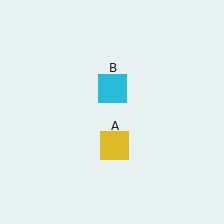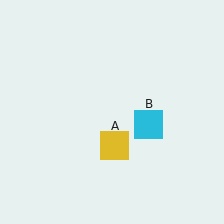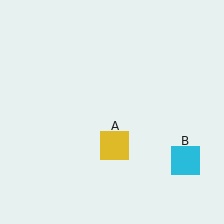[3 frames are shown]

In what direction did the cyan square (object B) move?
The cyan square (object B) moved down and to the right.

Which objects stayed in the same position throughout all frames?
Yellow square (object A) remained stationary.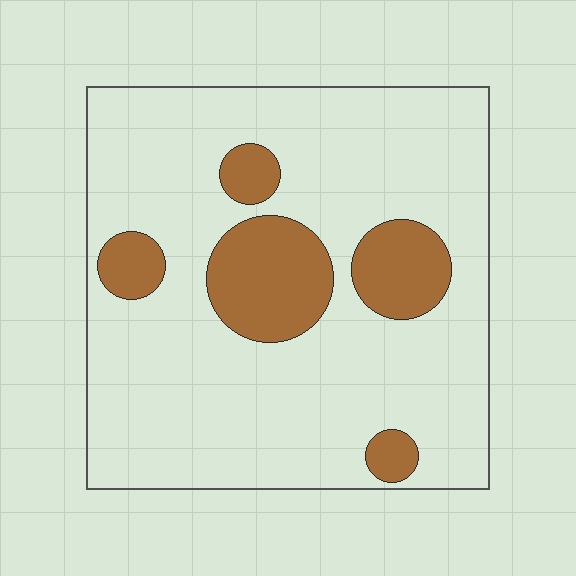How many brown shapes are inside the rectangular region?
5.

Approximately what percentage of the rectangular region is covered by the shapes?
Approximately 20%.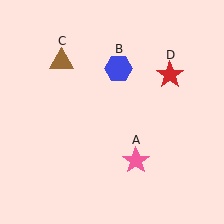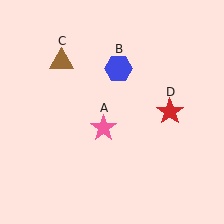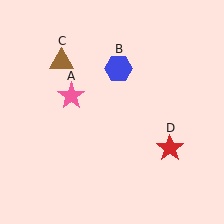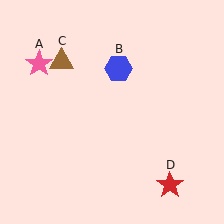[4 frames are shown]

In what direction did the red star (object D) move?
The red star (object D) moved down.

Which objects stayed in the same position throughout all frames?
Blue hexagon (object B) and brown triangle (object C) remained stationary.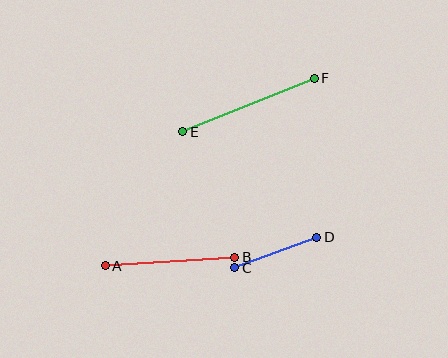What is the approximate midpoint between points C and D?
The midpoint is at approximately (276, 252) pixels.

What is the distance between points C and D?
The distance is approximately 88 pixels.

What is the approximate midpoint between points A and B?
The midpoint is at approximately (170, 262) pixels.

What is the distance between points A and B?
The distance is approximately 130 pixels.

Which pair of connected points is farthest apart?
Points E and F are farthest apart.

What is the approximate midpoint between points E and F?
The midpoint is at approximately (249, 105) pixels.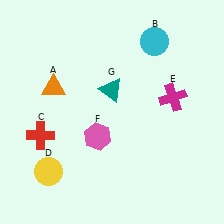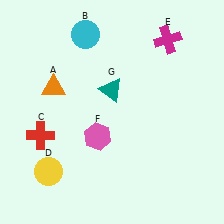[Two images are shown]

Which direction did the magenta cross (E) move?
The magenta cross (E) moved up.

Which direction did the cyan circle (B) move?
The cyan circle (B) moved left.